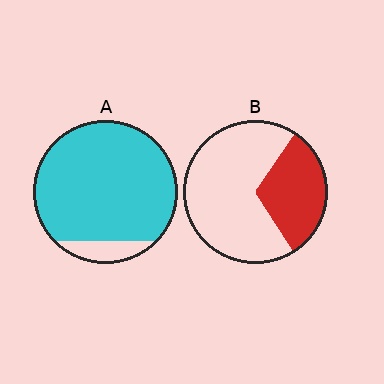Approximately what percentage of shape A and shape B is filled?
A is approximately 90% and B is approximately 30%.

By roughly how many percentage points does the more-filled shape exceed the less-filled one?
By roughly 60 percentage points (A over B).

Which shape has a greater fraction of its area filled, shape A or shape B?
Shape A.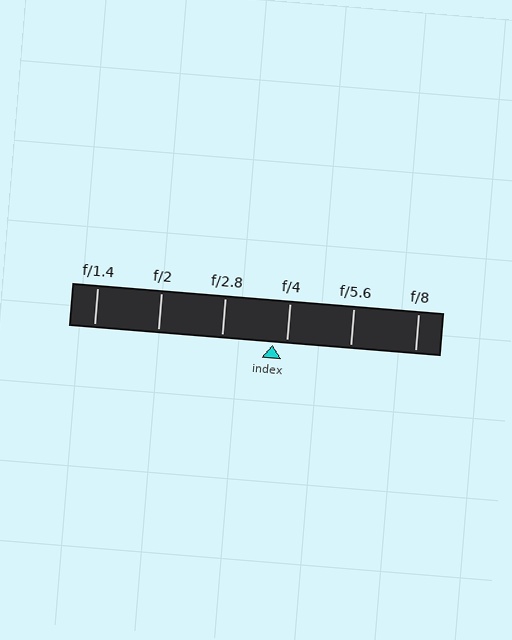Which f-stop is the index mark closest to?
The index mark is closest to f/4.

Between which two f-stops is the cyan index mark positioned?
The index mark is between f/2.8 and f/4.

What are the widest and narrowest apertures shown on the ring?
The widest aperture shown is f/1.4 and the narrowest is f/8.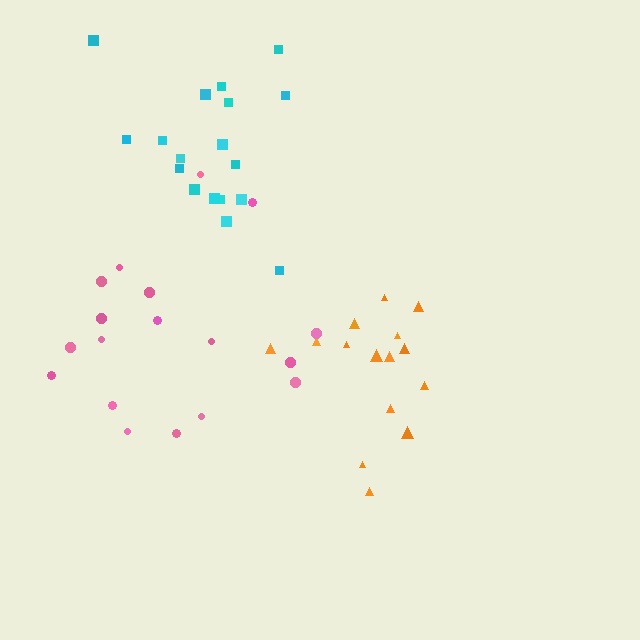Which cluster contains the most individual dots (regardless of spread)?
Pink (18).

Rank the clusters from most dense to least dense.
cyan, orange, pink.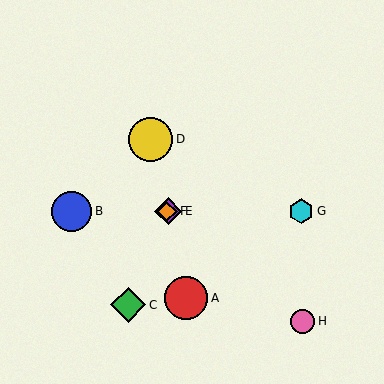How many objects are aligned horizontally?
4 objects (B, E, F, G) are aligned horizontally.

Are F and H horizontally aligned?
No, F is at y≈211 and H is at y≈321.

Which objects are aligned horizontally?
Objects B, E, F, G are aligned horizontally.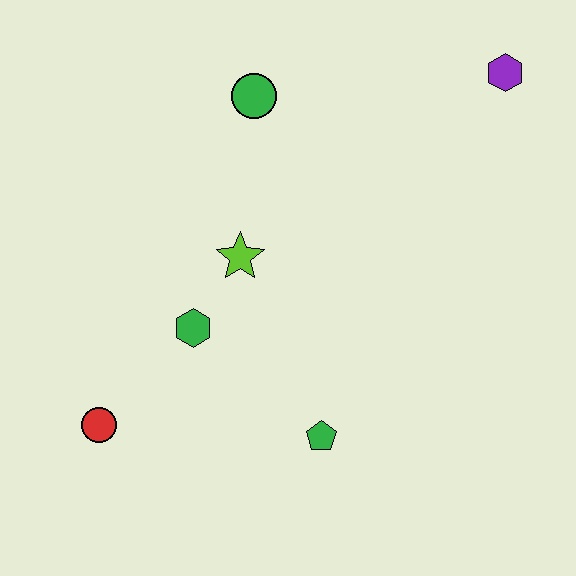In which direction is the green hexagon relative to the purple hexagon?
The green hexagon is to the left of the purple hexagon.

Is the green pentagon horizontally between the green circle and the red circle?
No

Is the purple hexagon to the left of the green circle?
No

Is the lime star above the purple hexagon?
No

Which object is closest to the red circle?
The green hexagon is closest to the red circle.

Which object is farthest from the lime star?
The purple hexagon is farthest from the lime star.